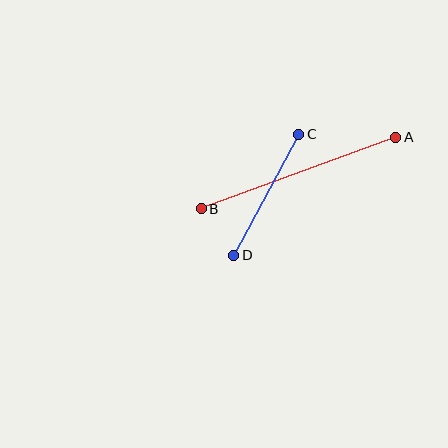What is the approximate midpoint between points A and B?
The midpoint is at approximately (299, 173) pixels.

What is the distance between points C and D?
The distance is approximately 137 pixels.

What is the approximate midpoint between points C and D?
The midpoint is at approximately (266, 195) pixels.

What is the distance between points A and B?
The distance is approximately 207 pixels.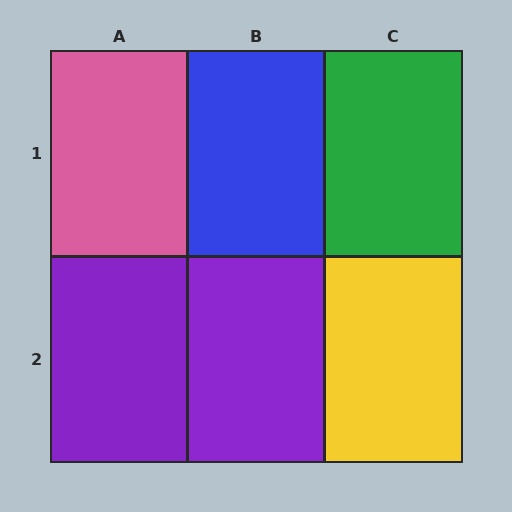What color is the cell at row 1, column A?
Pink.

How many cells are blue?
1 cell is blue.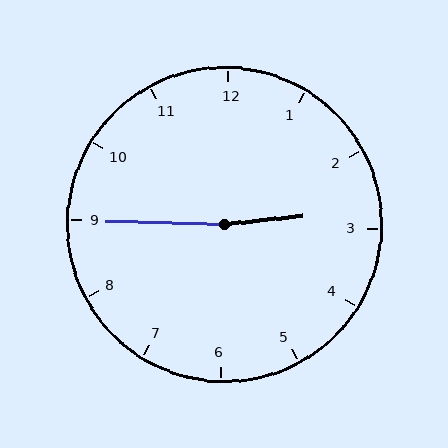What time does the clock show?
2:45.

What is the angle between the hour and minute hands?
Approximately 172 degrees.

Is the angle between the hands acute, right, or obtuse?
It is obtuse.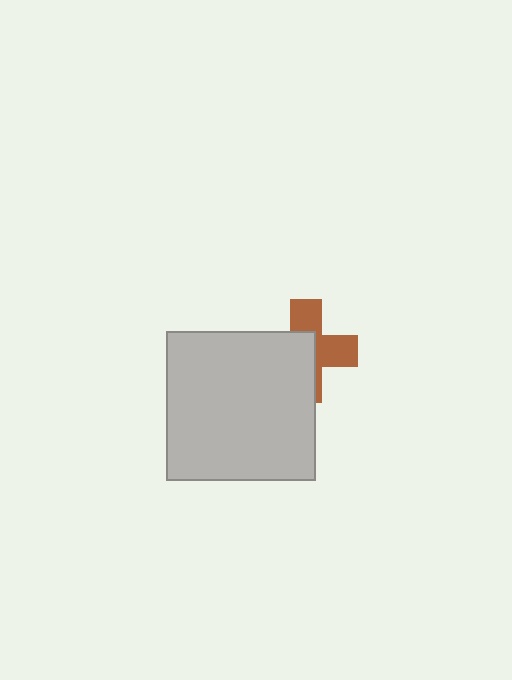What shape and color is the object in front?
The object in front is a light gray square.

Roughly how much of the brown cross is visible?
About half of it is visible (roughly 46%).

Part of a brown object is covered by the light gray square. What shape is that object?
It is a cross.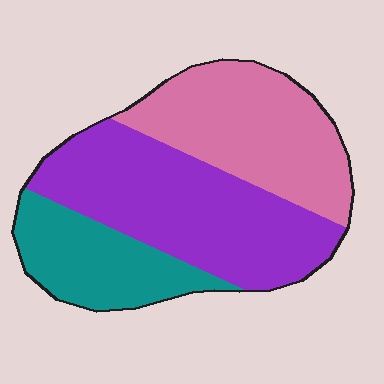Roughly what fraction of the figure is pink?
Pink covers around 35% of the figure.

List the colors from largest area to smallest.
From largest to smallest: purple, pink, teal.